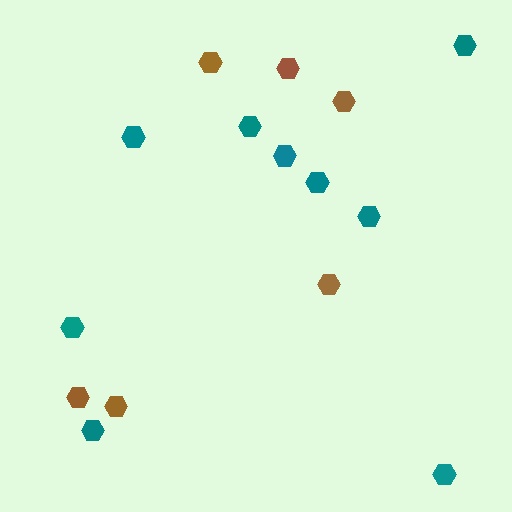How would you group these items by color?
There are 2 groups: one group of brown hexagons (6) and one group of teal hexagons (9).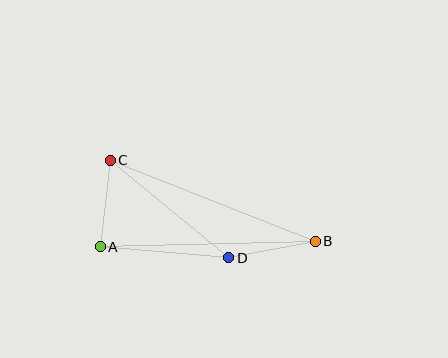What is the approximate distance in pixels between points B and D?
The distance between B and D is approximately 88 pixels.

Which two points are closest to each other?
Points A and C are closest to each other.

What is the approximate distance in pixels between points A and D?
The distance between A and D is approximately 129 pixels.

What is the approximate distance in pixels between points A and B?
The distance between A and B is approximately 215 pixels.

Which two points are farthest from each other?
Points B and C are farthest from each other.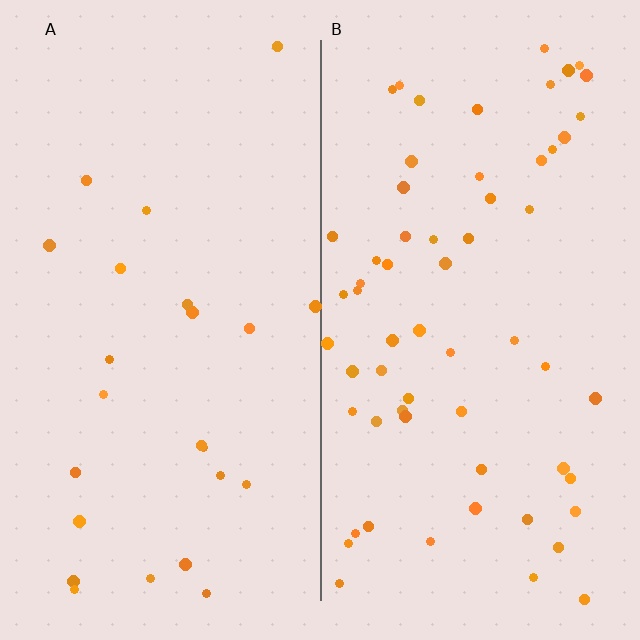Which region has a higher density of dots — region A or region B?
B (the right).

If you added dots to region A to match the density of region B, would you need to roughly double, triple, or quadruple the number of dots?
Approximately triple.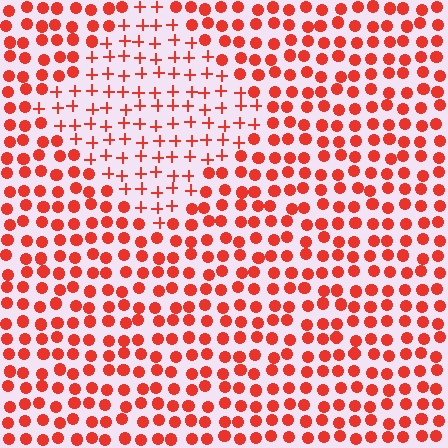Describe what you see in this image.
The image is filled with small red elements arranged in a uniform grid. A diamond-shaped region contains plus signs, while the surrounding area contains circles. The boundary is defined purely by the change in element shape.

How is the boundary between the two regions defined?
The boundary is defined by a change in element shape: plus signs inside vs. circles outside. All elements share the same color and spacing.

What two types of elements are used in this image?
The image uses plus signs inside the diamond region and circles outside it.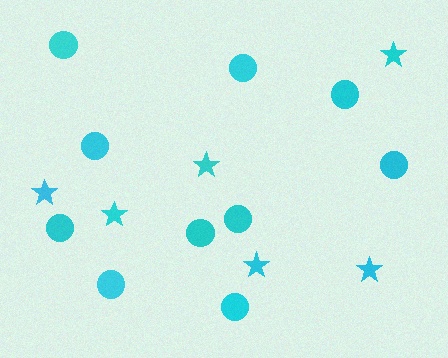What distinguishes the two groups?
There are 2 groups: one group of stars (6) and one group of circles (10).